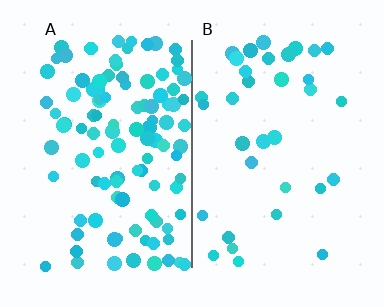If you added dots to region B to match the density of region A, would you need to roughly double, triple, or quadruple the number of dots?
Approximately triple.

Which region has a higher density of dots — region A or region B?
A (the left).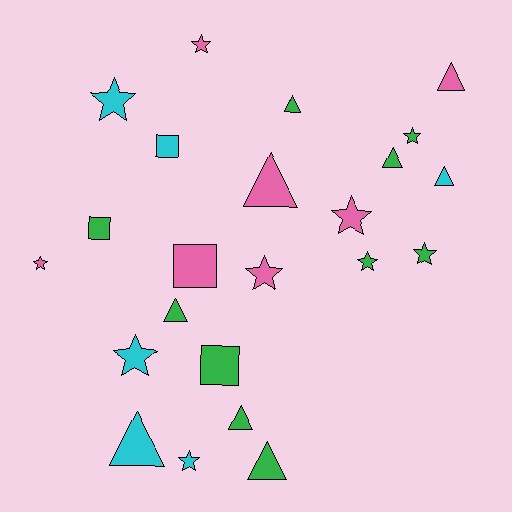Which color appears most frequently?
Green, with 10 objects.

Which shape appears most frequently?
Star, with 10 objects.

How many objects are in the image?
There are 23 objects.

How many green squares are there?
There are 2 green squares.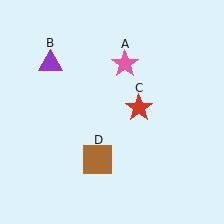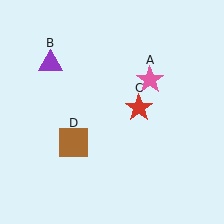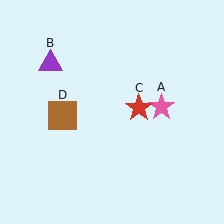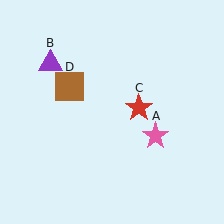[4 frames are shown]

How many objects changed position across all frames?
2 objects changed position: pink star (object A), brown square (object D).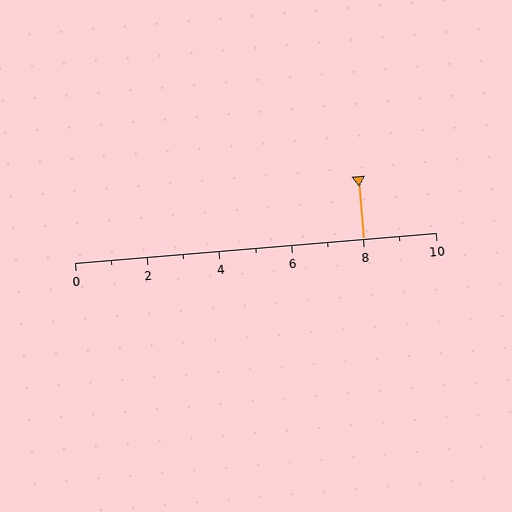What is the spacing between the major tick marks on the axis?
The major ticks are spaced 2 apart.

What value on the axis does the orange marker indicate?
The marker indicates approximately 8.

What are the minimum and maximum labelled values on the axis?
The axis runs from 0 to 10.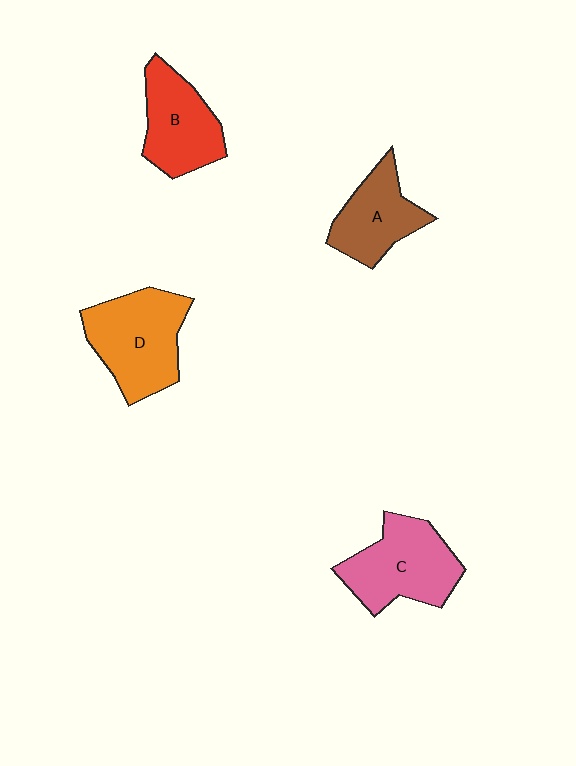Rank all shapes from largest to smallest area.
From largest to smallest: D (orange), C (pink), B (red), A (brown).